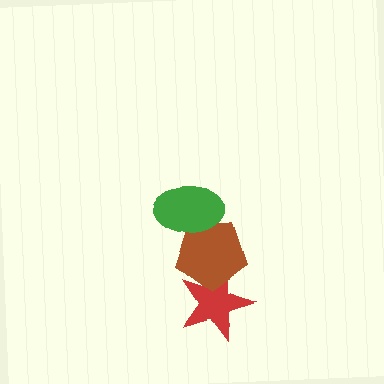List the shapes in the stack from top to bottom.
From top to bottom: the green ellipse, the brown pentagon, the red star.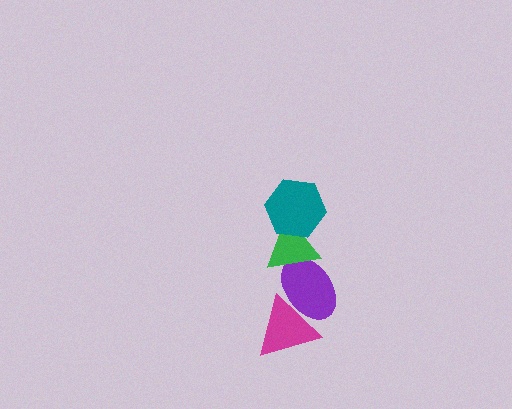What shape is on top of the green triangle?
The teal hexagon is on top of the green triangle.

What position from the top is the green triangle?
The green triangle is 2nd from the top.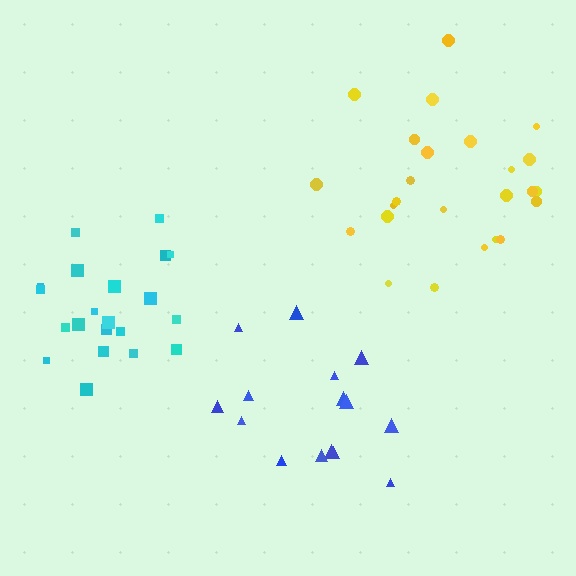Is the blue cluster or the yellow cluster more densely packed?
Yellow.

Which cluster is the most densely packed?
Cyan.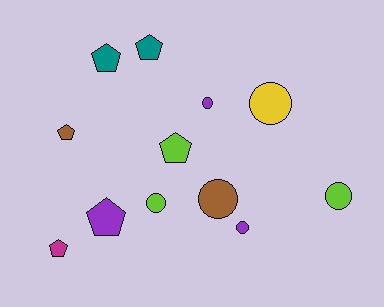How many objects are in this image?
There are 12 objects.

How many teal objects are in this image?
There are 2 teal objects.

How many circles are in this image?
There are 6 circles.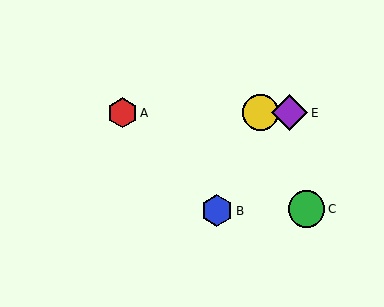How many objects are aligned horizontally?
3 objects (A, D, E) are aligned horizontally.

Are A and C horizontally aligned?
No, A is at y≈113 and C is at y≈209.